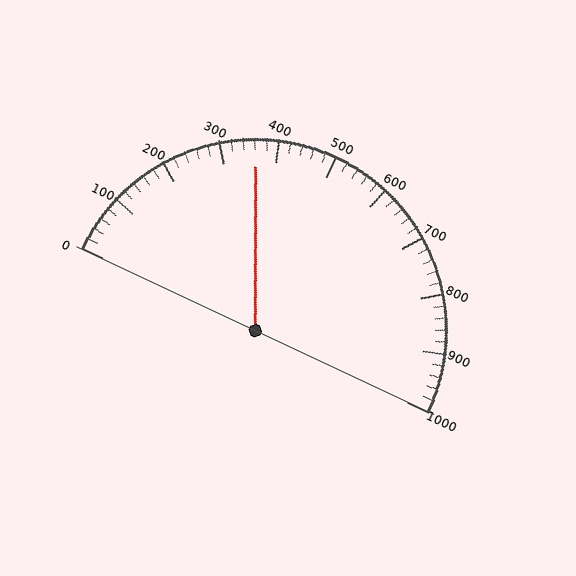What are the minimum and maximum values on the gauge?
The gauge ranges from 0 to 1000.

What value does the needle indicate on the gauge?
The needle indicates approximately 360.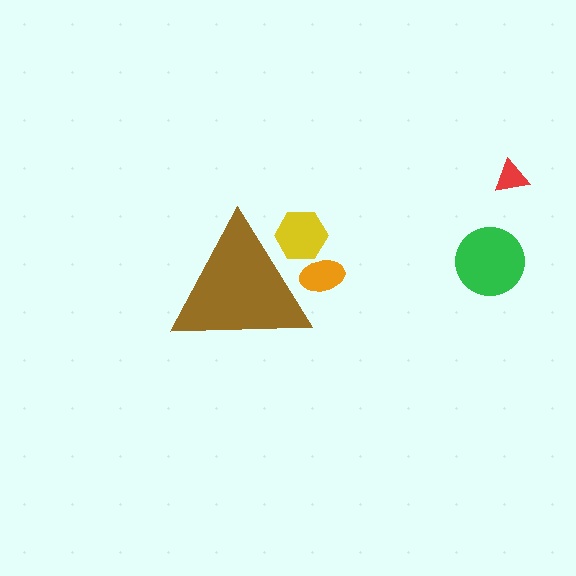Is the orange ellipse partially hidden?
Yes, the orange ellipse is partially hidden behind the brown triangle.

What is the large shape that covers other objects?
A brown triangle.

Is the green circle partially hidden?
No, the green circle is fully visible.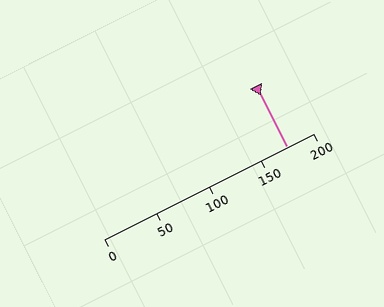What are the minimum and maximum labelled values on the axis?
The axis runs from 0 to 200.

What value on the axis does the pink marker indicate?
The marker indicates approximately 175.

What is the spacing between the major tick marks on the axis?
The major ticks are spaced 50 apart.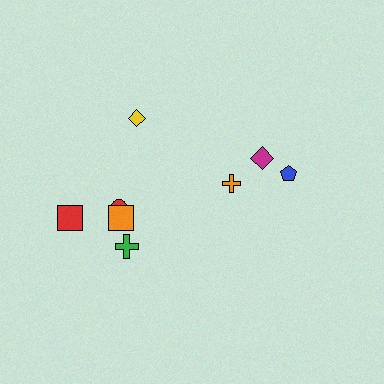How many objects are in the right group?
There are 3 objects.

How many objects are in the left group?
There are 5 objects.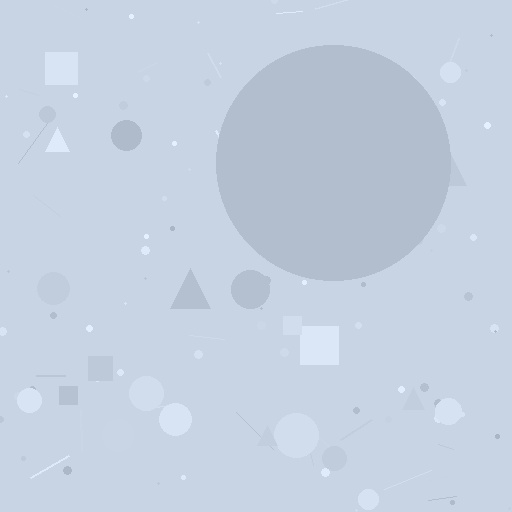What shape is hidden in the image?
A circle is hidden in the image.